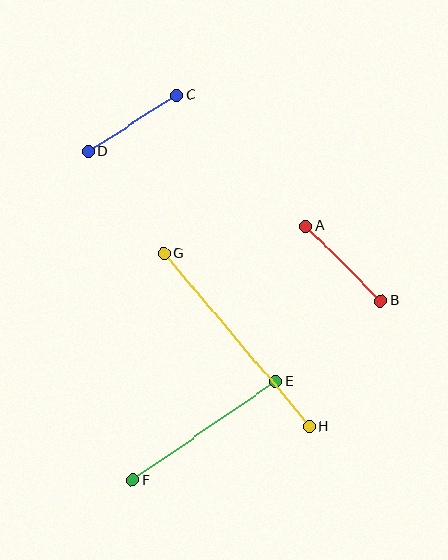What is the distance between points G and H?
The distance is approximately 226 pixels.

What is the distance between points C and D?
The distance is approximately 105 pixels.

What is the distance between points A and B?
The distance is approximately 106 pixels.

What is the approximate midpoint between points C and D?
The midpoint is at approximately (133, 123) pixels.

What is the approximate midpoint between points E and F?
The midpoint is at approximately (204, 431) pixels.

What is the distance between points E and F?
The distance is approximately 173 pixels.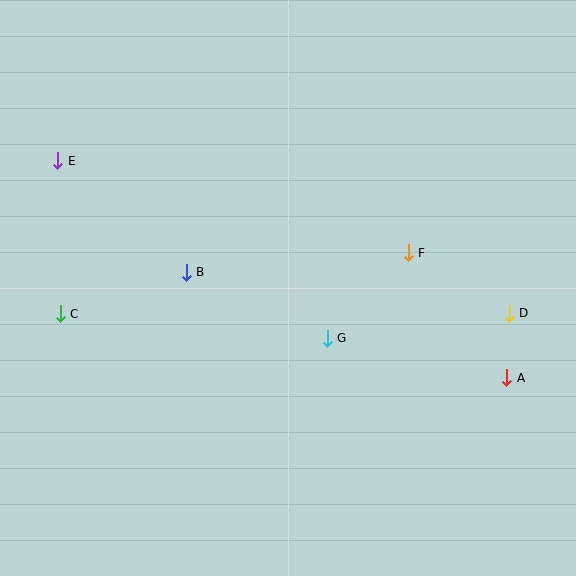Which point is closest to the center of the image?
Point G at (327, 338) is closest to the center.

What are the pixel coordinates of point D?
Point D is at (509, 313).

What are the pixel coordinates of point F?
Point F is at (408, 253).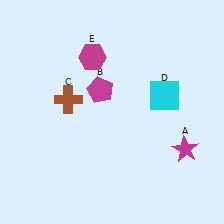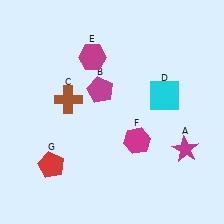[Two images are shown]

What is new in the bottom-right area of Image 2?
A magenta hexagon (F) was added in the bottom-right area of Image 2.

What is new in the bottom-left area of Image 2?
A red pentagon (G) was added in the bottom-left area of Image 2.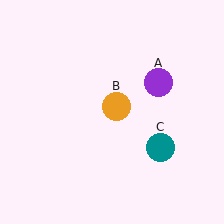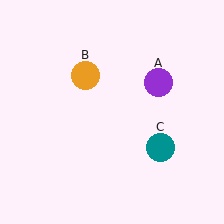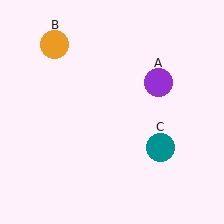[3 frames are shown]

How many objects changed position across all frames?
1 object changed position: orange circle (object B).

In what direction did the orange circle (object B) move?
The orange circle (object B) moved up and to the left.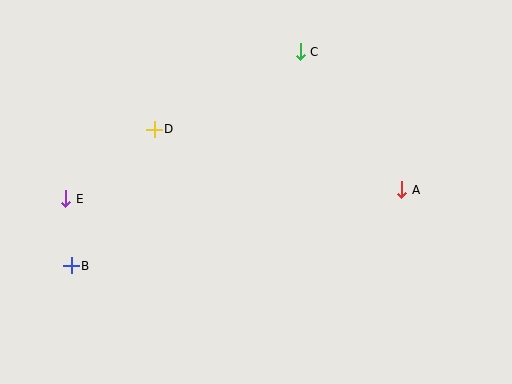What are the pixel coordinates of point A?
Point A is at (402, 190).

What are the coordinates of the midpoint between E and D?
The midpoint between E and D is at (110, 164).